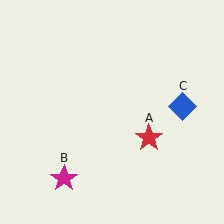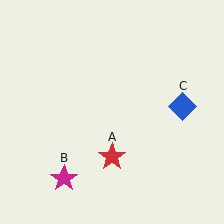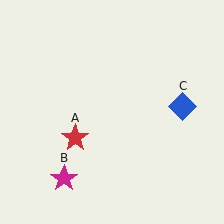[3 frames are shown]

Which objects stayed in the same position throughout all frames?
Magenta star (object B) and blue diamond (object C) remained stationary.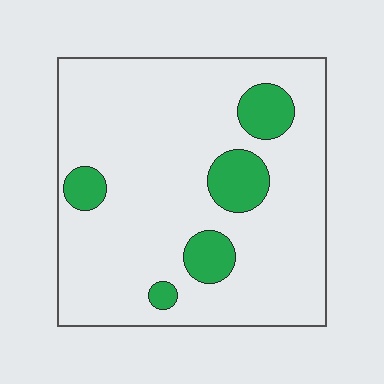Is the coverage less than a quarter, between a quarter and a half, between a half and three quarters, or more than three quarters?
Less than a quarter.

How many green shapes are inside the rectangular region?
5.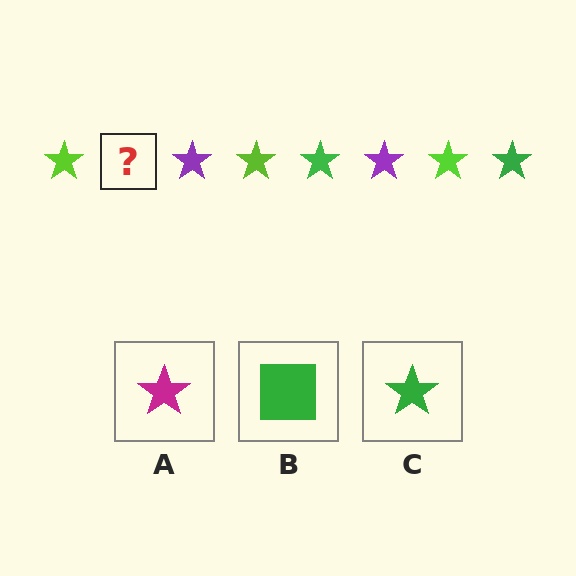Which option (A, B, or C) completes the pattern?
C.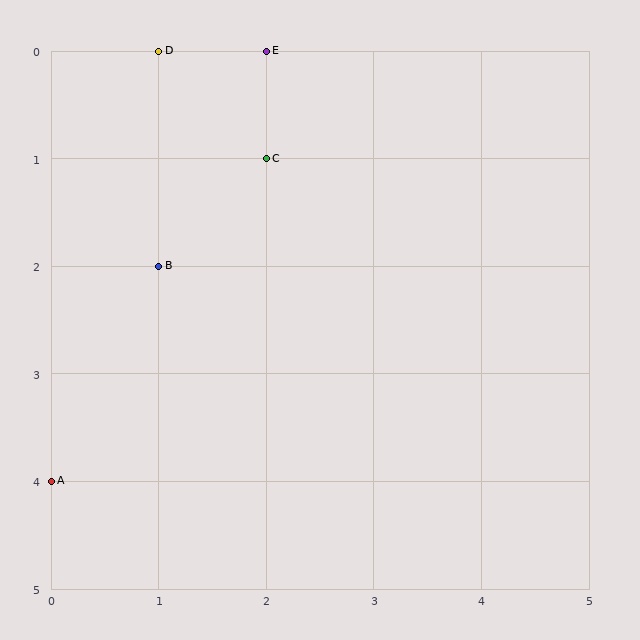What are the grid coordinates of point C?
Point C is at grid coordinates (2, 1).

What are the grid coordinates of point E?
Point E is at grid coordinates (2, 0).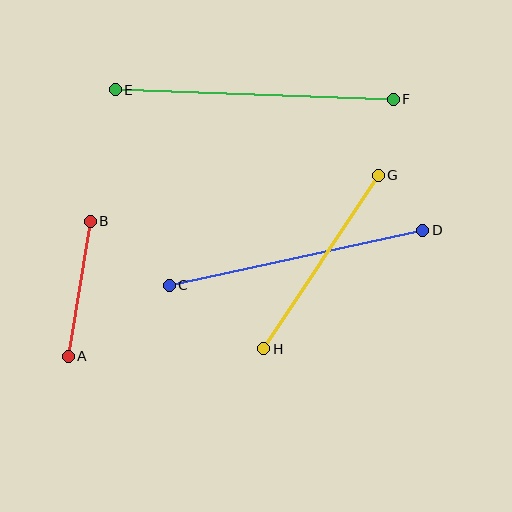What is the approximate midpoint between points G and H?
The midpoint is at approximately (321, 262) pixels.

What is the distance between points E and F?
The distance is approximately 278 pixels.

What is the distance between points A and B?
The distance is approximately 137 pixels.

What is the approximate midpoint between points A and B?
The midpoint is at approximately (79, 289) pixels.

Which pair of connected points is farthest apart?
Points E and F are farthest apart.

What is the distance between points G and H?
The distance is approximately 208 pixels.